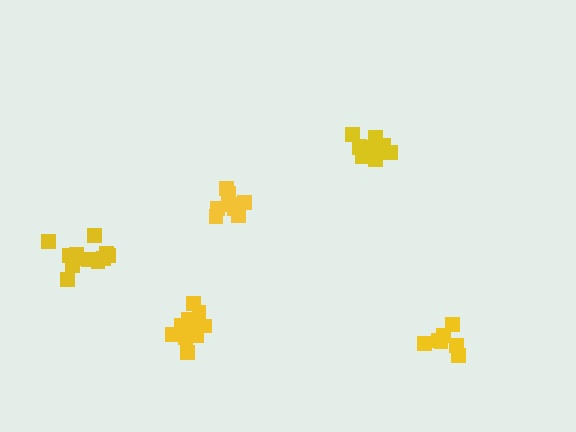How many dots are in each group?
Group 1: 13 dots, Group 2: 7 dots, Group 3: 9 dots, Group 4: 8 dots, Group 5: 12 dots (49 total).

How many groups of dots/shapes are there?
There are 5 groups.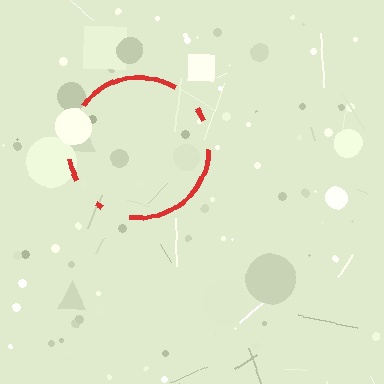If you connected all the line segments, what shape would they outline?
They would outline a circle.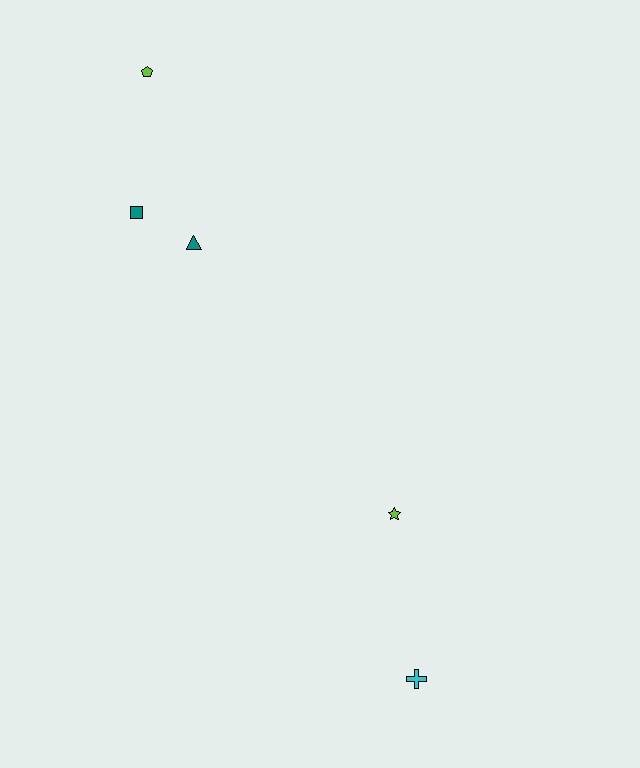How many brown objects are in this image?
There are no brown objects.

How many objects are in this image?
There are 5 objects.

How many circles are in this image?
There are no circles.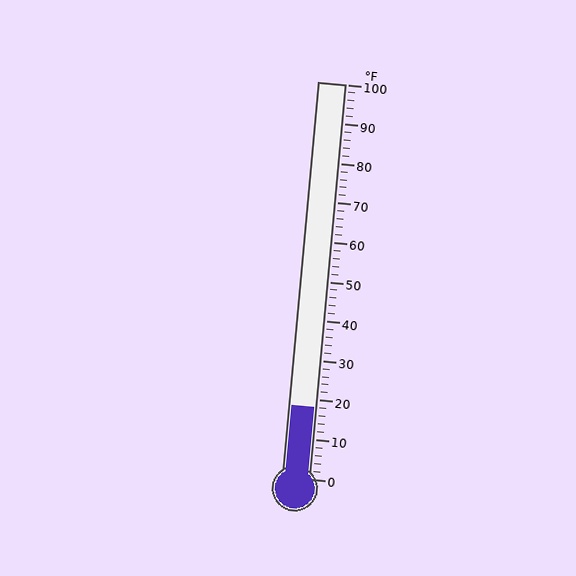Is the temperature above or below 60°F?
The temperature is below 60°F.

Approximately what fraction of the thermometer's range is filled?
The thermometer is filled to approximately 20% of its range.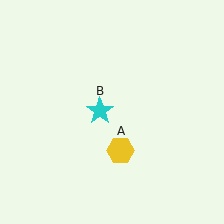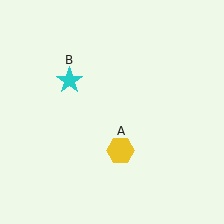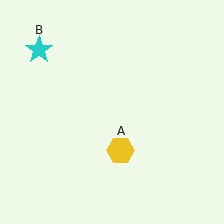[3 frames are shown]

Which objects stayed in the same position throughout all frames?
Yellow hexagon (object A) remained stationary.